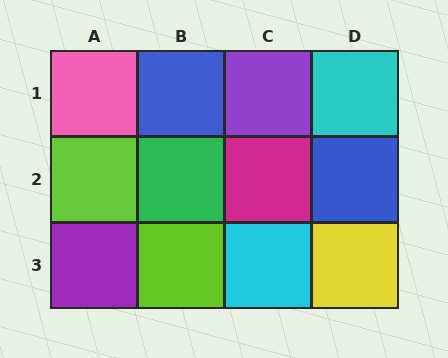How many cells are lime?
2 cells are lime.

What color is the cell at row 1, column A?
Pink.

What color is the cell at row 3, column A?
Purple.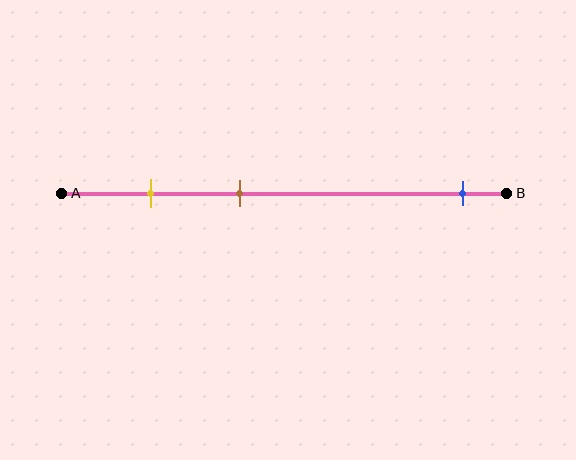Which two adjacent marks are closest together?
The yellow and brown marks are the closest adjacent pair.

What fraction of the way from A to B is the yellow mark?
The yellow mark is approximately 20% (0.2) of the way from A to B.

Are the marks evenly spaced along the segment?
No, the marks are not evenly spaced.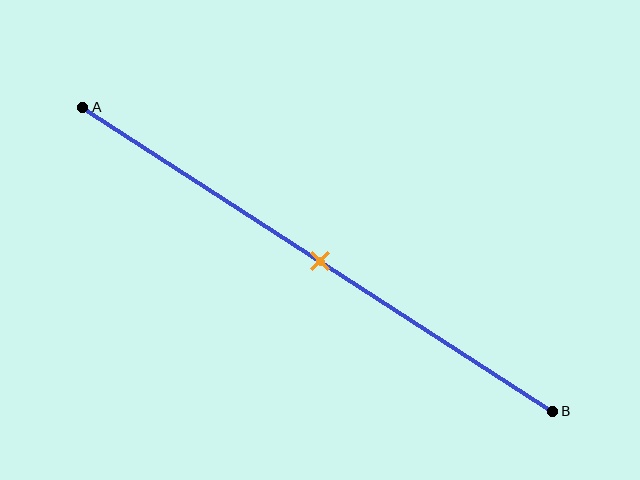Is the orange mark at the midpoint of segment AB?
Yes, the mark is approximately at the midpoint.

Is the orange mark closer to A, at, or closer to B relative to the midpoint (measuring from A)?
The orange mark is approximately at the midpoint of segment AB.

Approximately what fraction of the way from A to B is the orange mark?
The orange mark is approximately 50% of the way from A to B.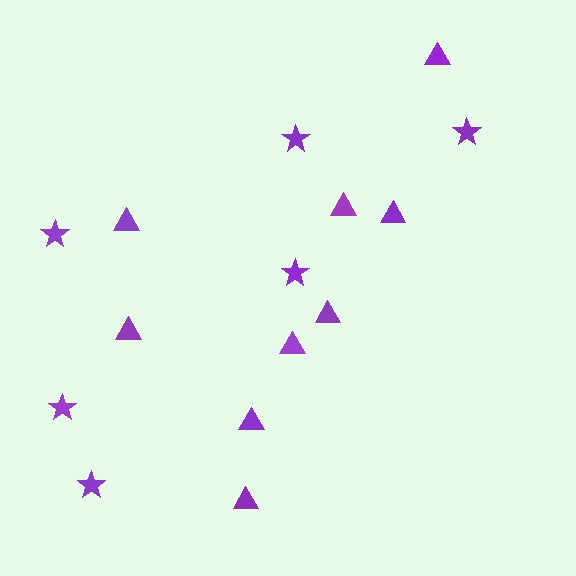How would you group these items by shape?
There are 2 groups: one group of triangles (9) and one group of stars (6).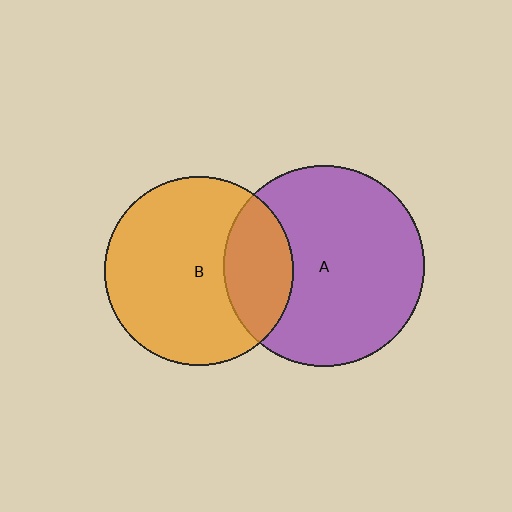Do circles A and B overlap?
Yes.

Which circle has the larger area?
Circle A (purple).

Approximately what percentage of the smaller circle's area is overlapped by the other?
Approximately 25%.